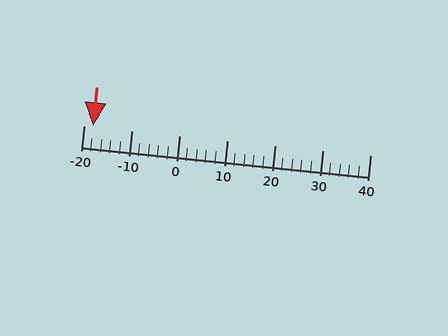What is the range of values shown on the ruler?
The ruler shows values from -20 to 40.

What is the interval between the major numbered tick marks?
The major tick marks are spaced 10 units apart.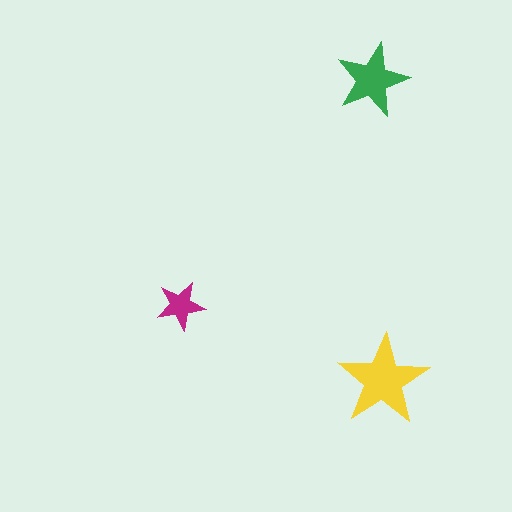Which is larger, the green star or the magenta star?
The green one.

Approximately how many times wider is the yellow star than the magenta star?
About 2 times wider.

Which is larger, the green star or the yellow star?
The yellow one.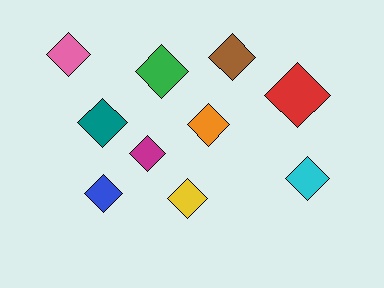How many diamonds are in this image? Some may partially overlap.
There are 10 diamonds.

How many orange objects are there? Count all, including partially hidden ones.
There is 1 orange object.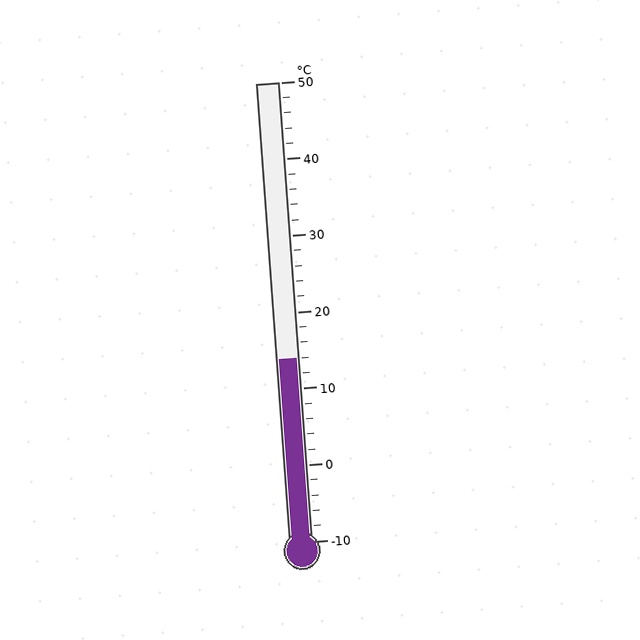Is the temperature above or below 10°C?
The temperature is above 10°C.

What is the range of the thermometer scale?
The thermometer scale ranges from -10°C to 50°C.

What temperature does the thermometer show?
The thermometer shows approximately 14°C.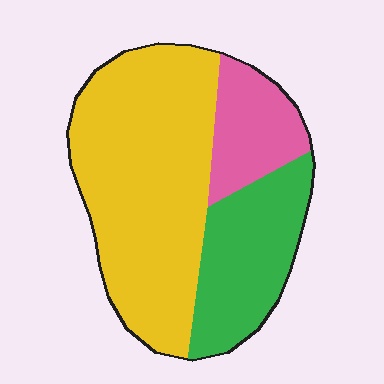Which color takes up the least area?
Pink, at roughly 15%.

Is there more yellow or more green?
Yellow.